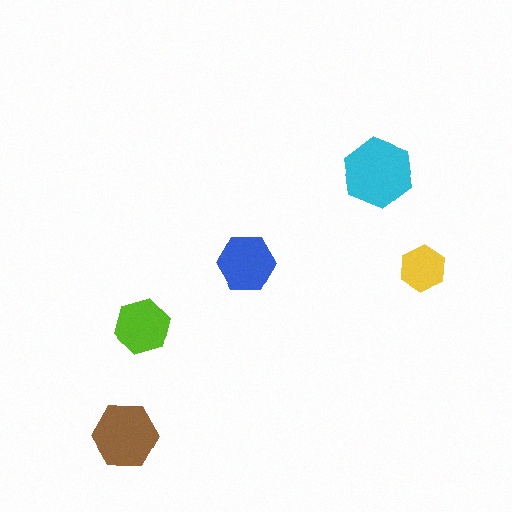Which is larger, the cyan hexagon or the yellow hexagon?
The cyan one.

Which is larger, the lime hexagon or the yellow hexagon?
The lime one.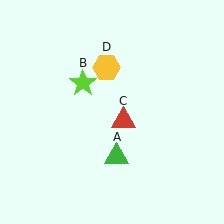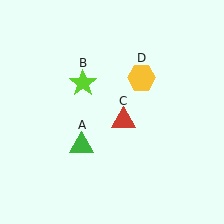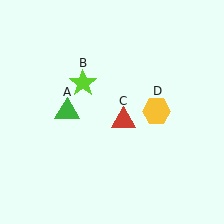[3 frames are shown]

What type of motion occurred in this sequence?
The green triangle (object A), yellow hexagon (object D) rotated clockwise around the center of the scene.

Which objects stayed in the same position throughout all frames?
Lime star (object B) and red triangle (object C) remained stationary.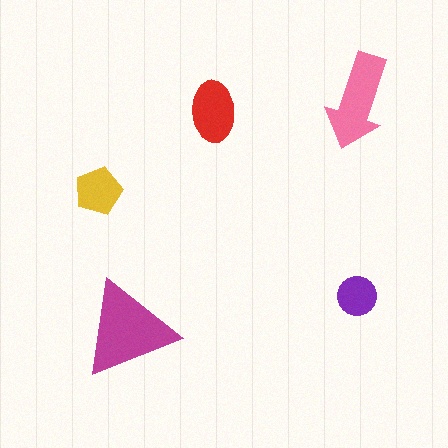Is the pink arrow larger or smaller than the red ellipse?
Larger.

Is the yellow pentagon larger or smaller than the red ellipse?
Smaller.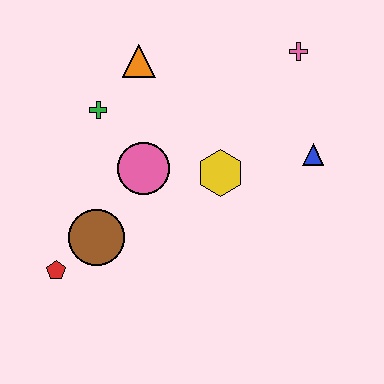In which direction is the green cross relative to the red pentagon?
The green cross is above the red pentagon.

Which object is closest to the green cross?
The orange triangle is closest to the green cross.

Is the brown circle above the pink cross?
No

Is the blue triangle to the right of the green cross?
Yes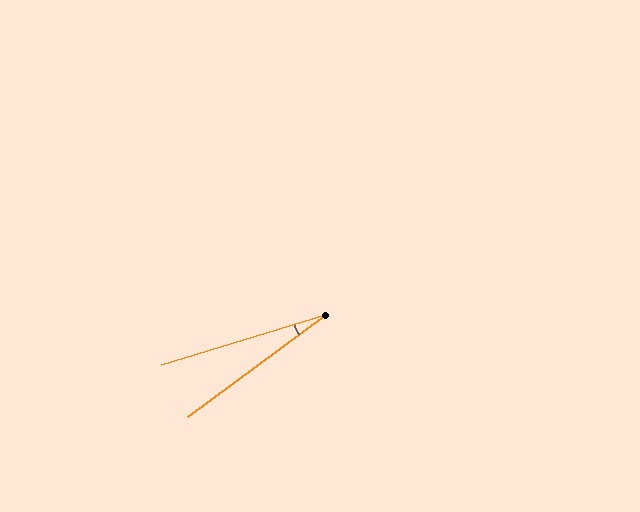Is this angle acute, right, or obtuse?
It is acute.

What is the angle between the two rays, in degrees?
Approximately 19 degrees.